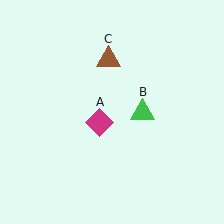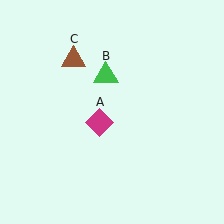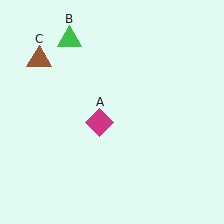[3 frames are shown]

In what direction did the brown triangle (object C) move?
The brown triangle (object C) moved left.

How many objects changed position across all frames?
2 objects changed position: green triangle (object B), brown triangle (object C).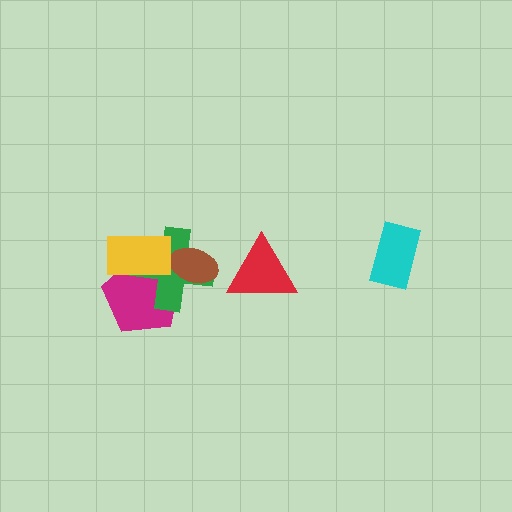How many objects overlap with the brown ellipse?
2 objects overlap with the brown ellipse.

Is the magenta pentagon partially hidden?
Yes, it is partially covered by another shape.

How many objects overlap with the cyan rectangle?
0 objects overlap with the cyan rectangle.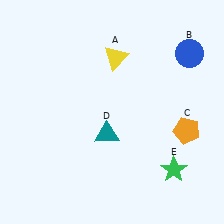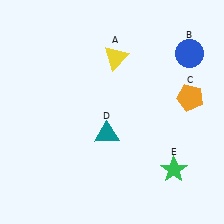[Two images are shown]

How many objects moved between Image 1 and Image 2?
1 object moved between the two images.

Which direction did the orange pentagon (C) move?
The orange pentagon (C) moved up.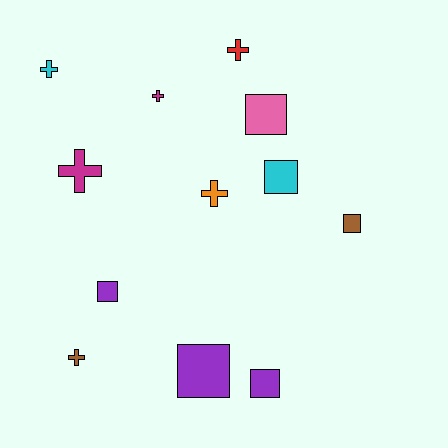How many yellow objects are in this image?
There are no yellow objects.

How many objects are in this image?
There are 12 objects.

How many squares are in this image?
There are 6 squares.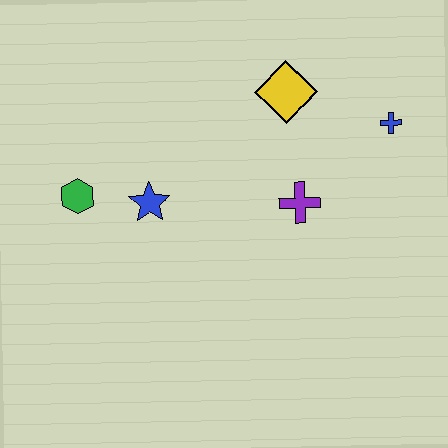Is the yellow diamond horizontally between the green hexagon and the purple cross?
Yes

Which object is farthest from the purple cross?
The green hexagon is farthest from the purple cross.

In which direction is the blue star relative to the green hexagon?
The blue star is to the right of the green hexagon.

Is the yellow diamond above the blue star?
Yes